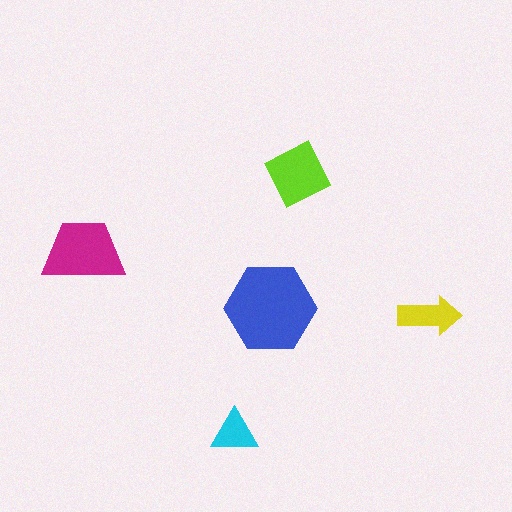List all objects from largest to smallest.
The blue hexagon, the magenta trapezoid, the lime diamond, the yellow arrow, the cyan triangle.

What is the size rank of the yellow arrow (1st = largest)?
4th.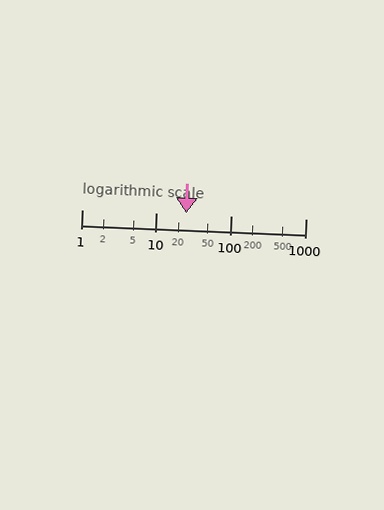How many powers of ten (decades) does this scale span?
The scale spans 3 decades, from 1 to 1000.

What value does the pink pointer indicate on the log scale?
The pointer indicates approximately 25.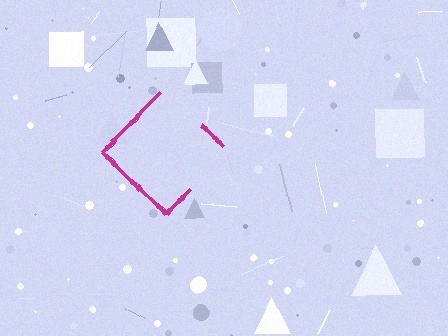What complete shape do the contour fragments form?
The contour fragments form a diamond.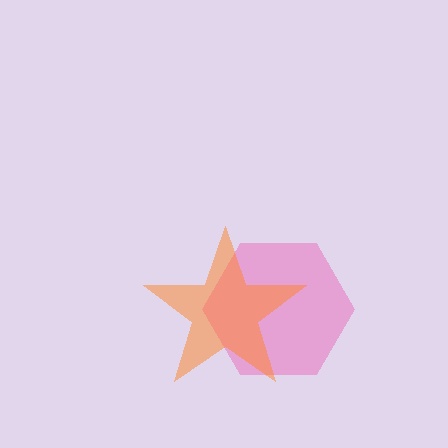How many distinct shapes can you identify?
There are 2 distinct shapes: a pink hexagon, an orange star.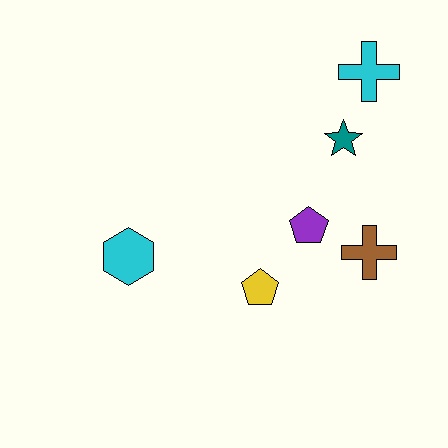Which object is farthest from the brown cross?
The cyan hexagon is farthest from the brown cross.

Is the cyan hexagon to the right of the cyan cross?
No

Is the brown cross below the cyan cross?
Yes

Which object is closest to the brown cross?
The purple pentagon is closest to the brown cross.